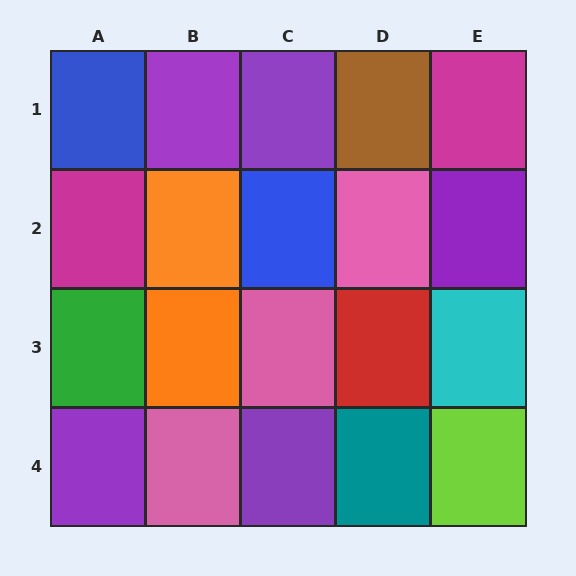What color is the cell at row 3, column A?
Green.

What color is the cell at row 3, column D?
Red.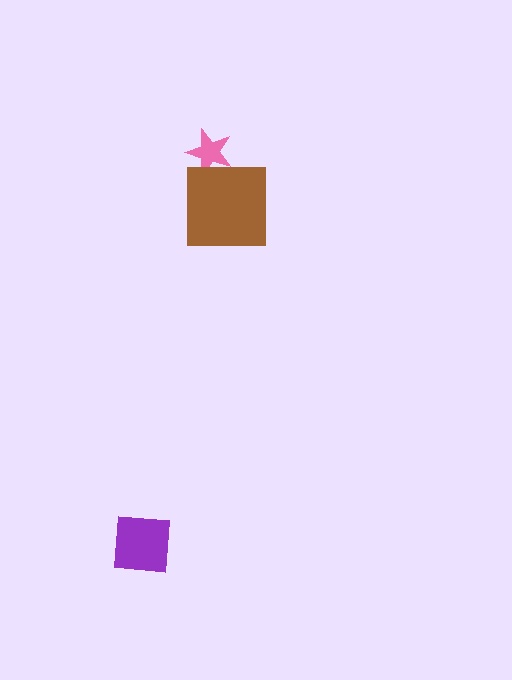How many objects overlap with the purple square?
0 objects overlap with the purple square.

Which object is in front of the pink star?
The brown square is in front of the pink star.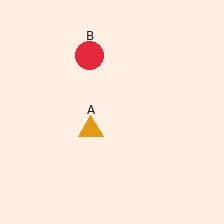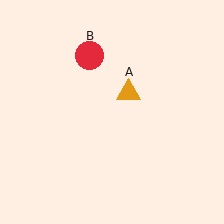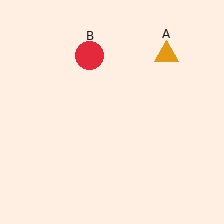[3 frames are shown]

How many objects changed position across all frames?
1 object changed position: orange triangle (object A).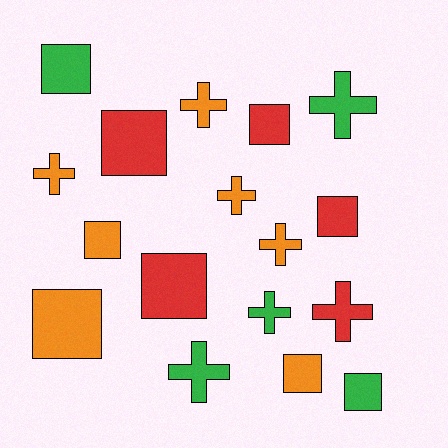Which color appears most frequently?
Orange, with 7 objects.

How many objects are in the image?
There are 17 objects.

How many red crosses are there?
There is 1 red cross.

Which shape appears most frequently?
Square, with 9 objects.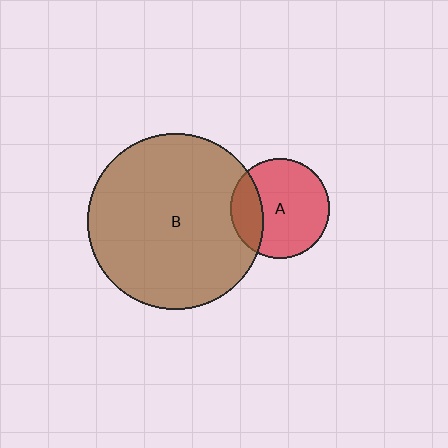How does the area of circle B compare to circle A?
Approximately 3.1 times.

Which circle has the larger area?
Circle B (brown).